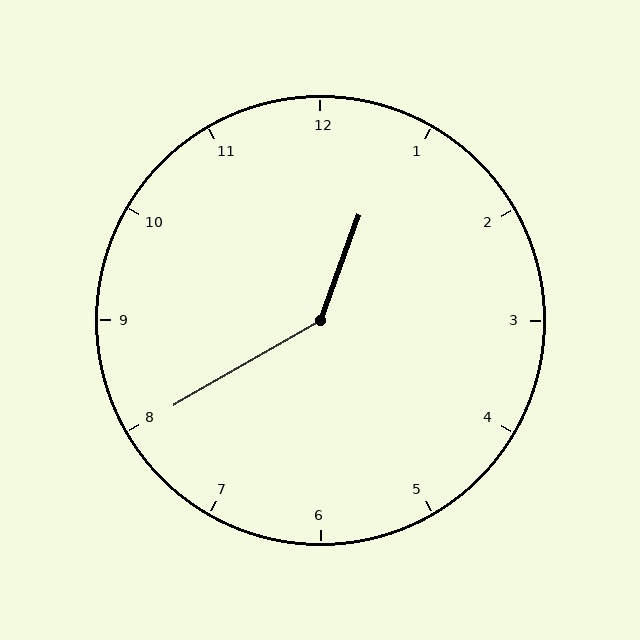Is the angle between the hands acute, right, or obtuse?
It is obtuse.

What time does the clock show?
12:40.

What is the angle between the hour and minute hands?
Approximately 140 degrees.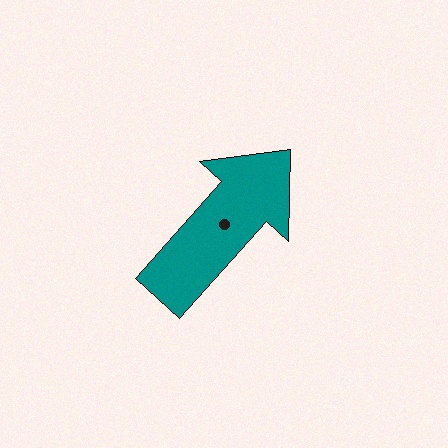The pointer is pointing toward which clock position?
Roughly 1 o'clock.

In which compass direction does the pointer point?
Northeast.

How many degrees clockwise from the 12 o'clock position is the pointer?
Approximately 42 degrees.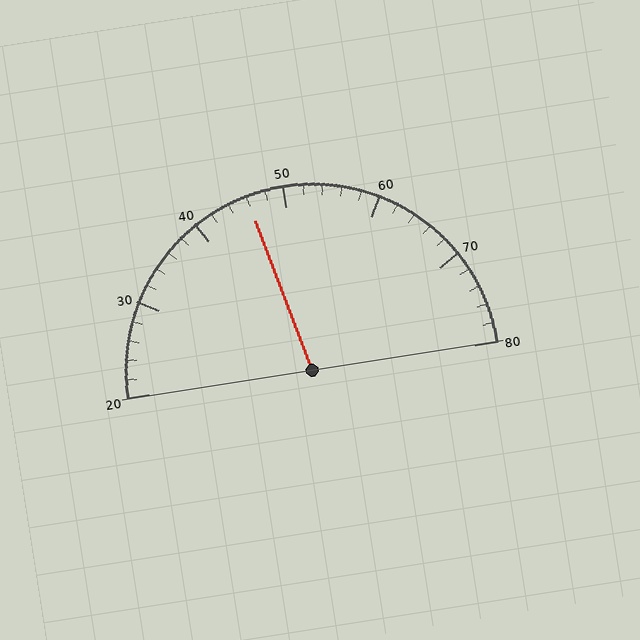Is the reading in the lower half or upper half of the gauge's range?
The reading is in the lower half of the range (20 to 80).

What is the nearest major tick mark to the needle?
The nearest major tick mark is 50.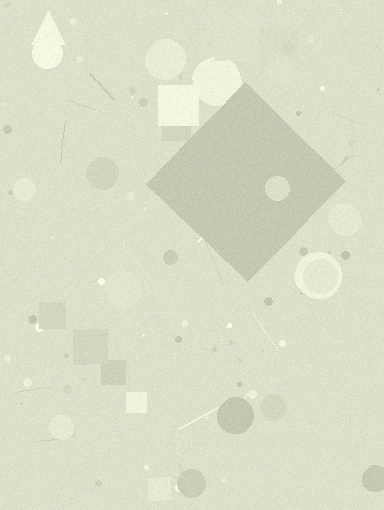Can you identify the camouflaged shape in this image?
The camouflaged shape is a diamond.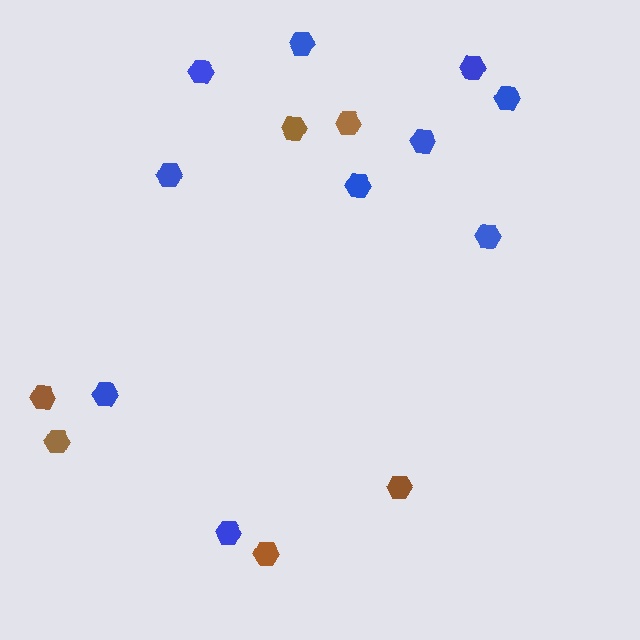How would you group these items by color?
There are 2 groups: one group of blue hexagons (10) and one group of brown hexagons (6).